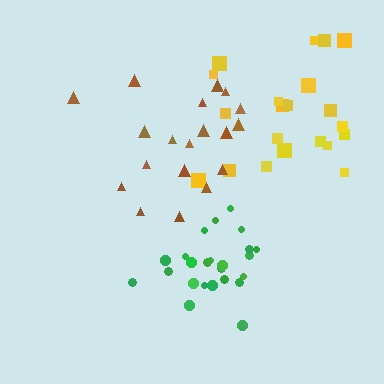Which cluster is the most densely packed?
Green.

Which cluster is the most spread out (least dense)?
Yellow.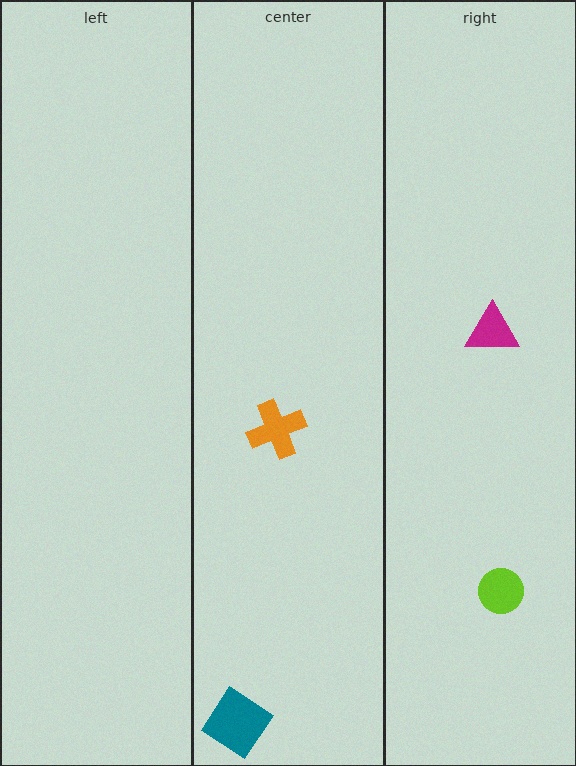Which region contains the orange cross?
The center region.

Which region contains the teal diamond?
The center region.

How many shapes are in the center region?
2.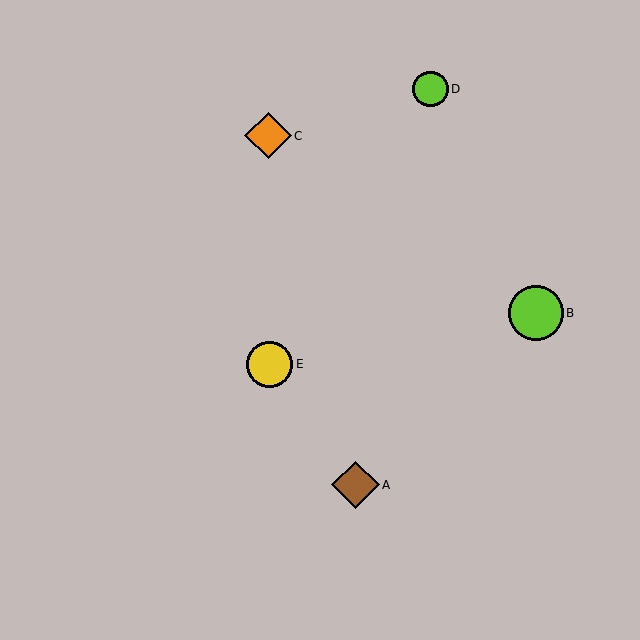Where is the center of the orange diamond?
The center of the orange diamond is at (268, 136).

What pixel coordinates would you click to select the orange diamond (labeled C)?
Click at (268, 136) to select the orange diamond C.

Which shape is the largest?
The lime circle (labeled B) is the largest.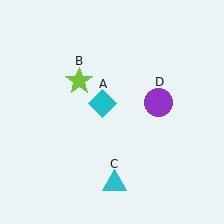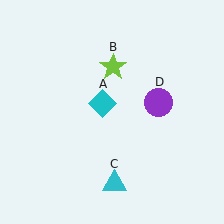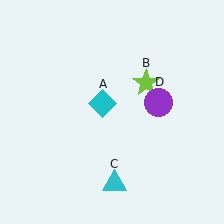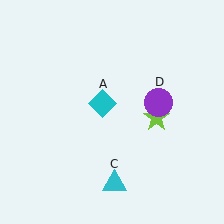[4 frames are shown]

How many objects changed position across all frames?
1 object changed position: lime star (object B).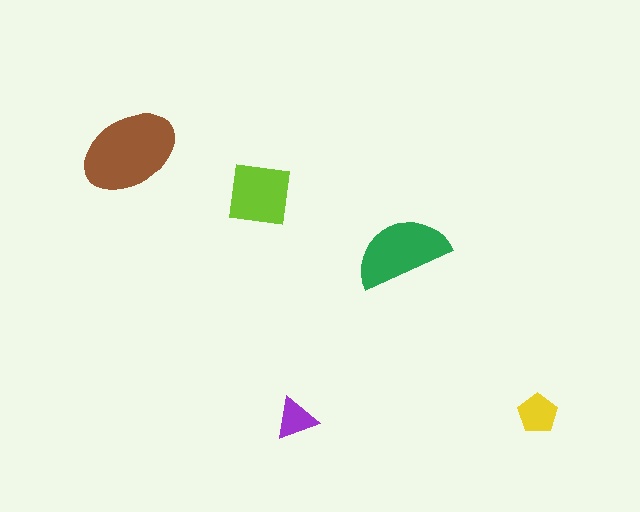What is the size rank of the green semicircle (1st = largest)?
2nd.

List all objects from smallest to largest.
The purple triangle, the yellow pentagon, the lime square, the green semicircle, the brown ellipse.